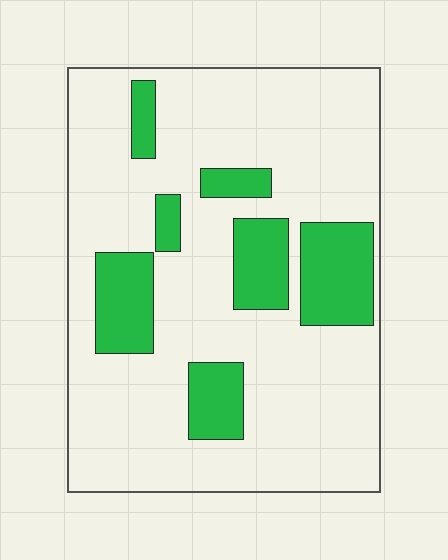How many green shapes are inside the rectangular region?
7.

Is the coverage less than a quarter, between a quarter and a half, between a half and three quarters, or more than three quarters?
Less than a quarter.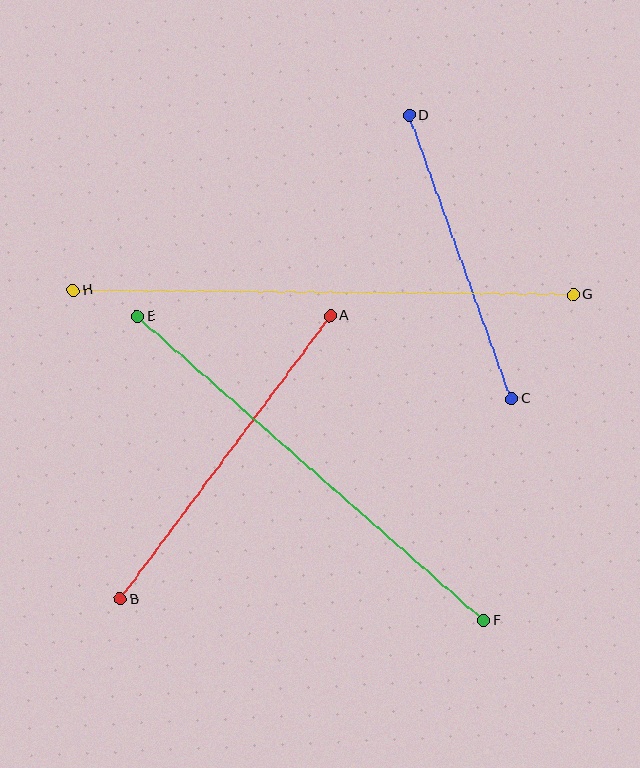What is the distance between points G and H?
The distance is approximately 500 pixels.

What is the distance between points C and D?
The distance is approximately 301 pixels.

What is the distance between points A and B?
The distance is approximately 353 pixels.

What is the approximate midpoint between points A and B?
The midpoint is at approximately (225, 457) pixels.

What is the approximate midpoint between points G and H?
The midpoint is at approximately (323, 293) pixels.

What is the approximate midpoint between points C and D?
The midpoint is at approximately (460, 257) pixels.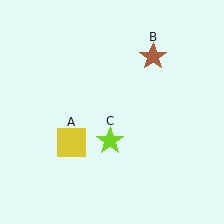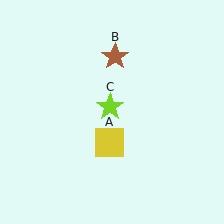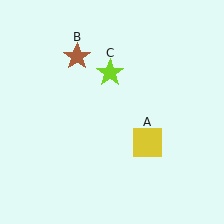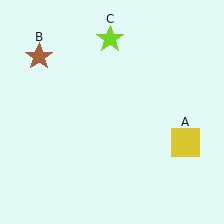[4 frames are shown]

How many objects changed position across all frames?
3 objects changed position: yellow square (object A), brown star (object B), lime star (object C).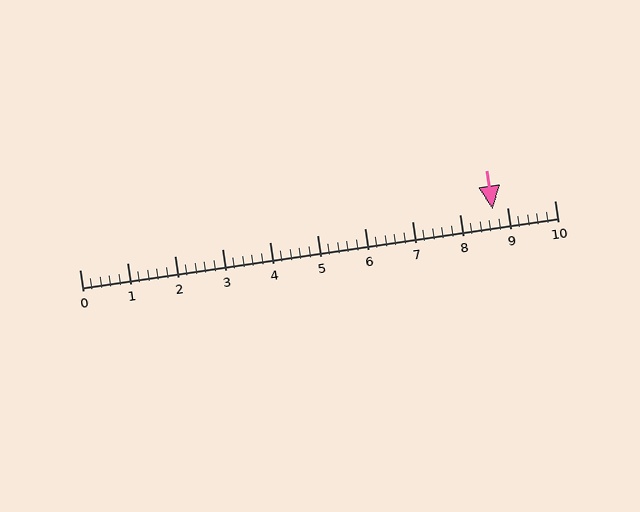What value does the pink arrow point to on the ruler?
The pink arrow points to approximately 8.7.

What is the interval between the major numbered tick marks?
The major tick marks are spaced 1 units apart.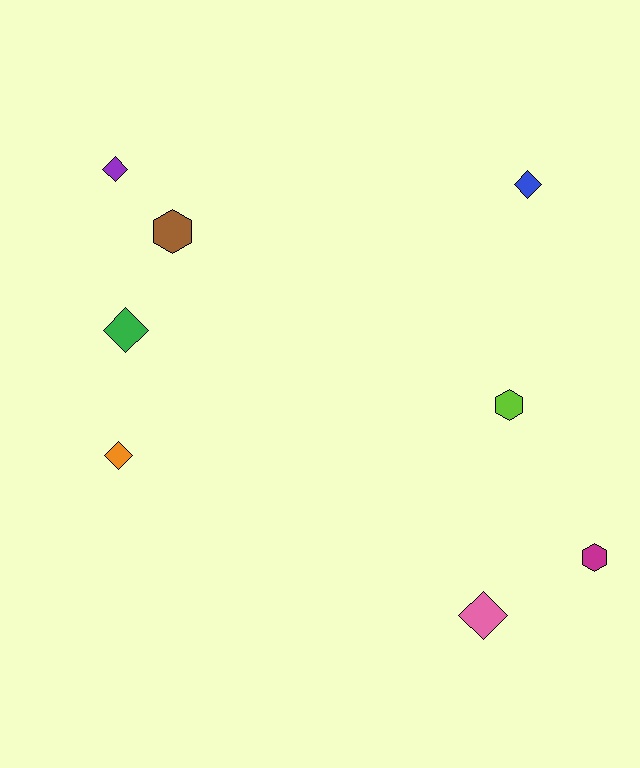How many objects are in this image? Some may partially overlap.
There are 8 objects.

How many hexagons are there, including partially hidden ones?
There are 3 hexagons.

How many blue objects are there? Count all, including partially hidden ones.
There is 1 blue object.